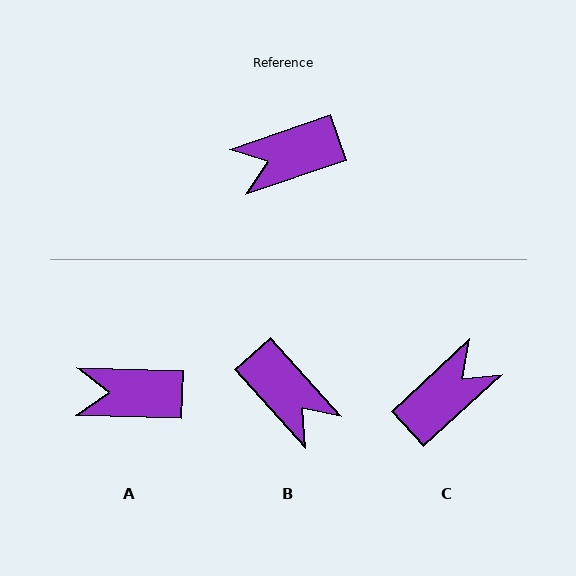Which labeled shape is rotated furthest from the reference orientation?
C, about 156 degrees away.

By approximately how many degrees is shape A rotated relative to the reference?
Approximately 21 degrees clockwise.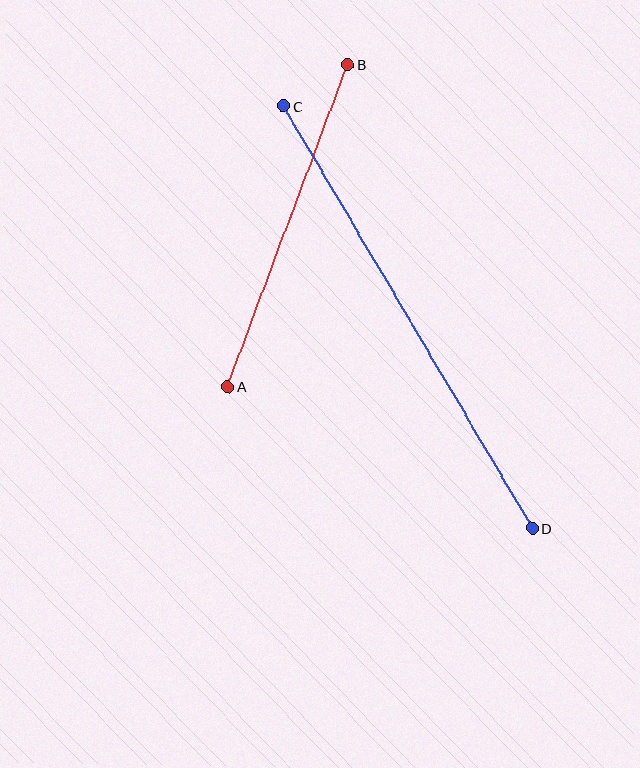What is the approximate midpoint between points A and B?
The midpoint is at approximately (288, 225) pixels.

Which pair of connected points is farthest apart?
Points C and D are farthest apart.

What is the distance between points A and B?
The distance is approximately 344 pixels.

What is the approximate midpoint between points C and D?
The midpoint is at approximately (407, 317) pixels.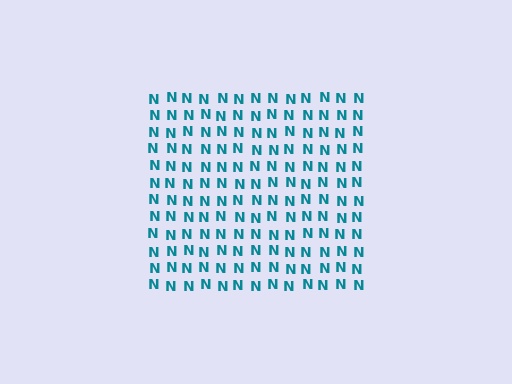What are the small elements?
The small elements are letter N's.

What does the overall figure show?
The overall figure shows a square.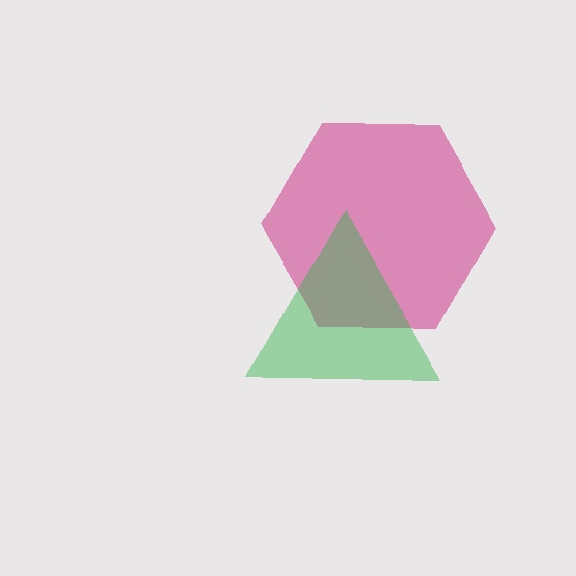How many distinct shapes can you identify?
There are 2 distinct shapes: a magenta hexagon, a green triangle.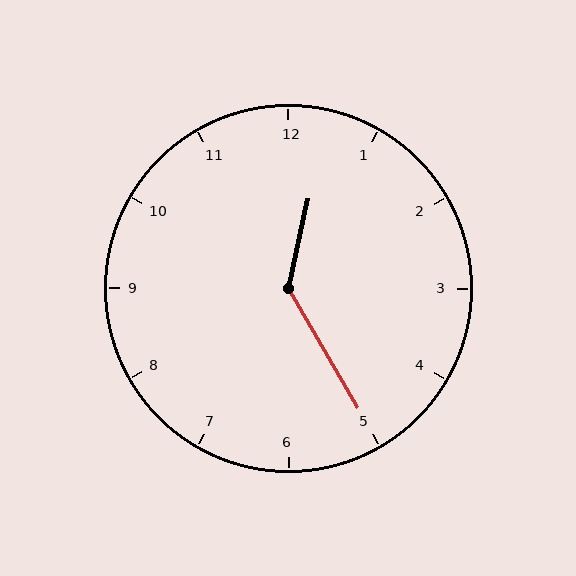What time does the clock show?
12:25.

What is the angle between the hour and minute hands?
Approximately 138 degrees.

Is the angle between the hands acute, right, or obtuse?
It is obtuse.